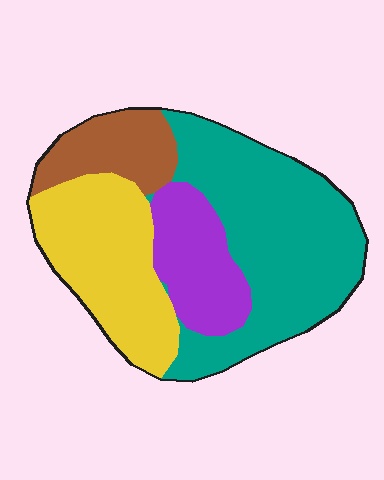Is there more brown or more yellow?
Yellow.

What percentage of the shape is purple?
Purple takes up about one sixth (1/6) of the shape.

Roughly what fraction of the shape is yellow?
Yellow covers 28% of the shape.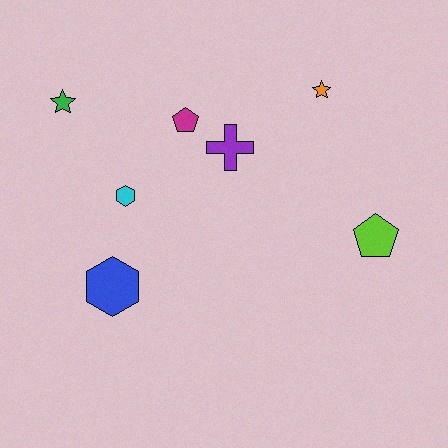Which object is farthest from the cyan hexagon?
The lime pentagon is farthest from the cyan hexagon.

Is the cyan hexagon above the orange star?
No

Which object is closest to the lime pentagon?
The orange star is closest to the lime pentagon.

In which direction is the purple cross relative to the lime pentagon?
The purple cross is to the left of the lime pentagon.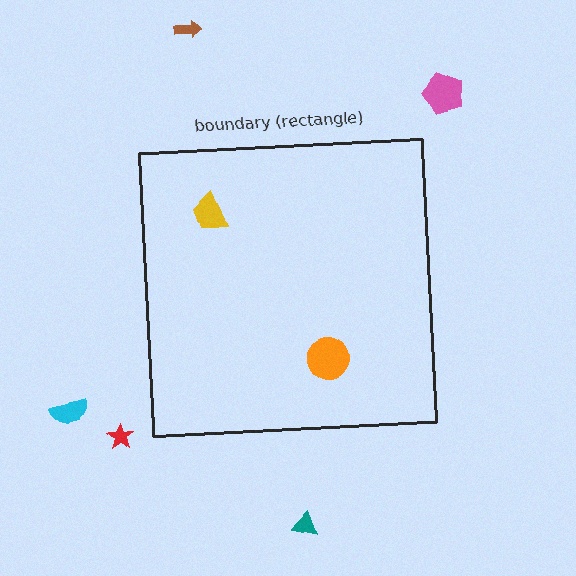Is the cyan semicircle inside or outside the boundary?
Outside.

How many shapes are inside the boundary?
2 inside, 5 outside.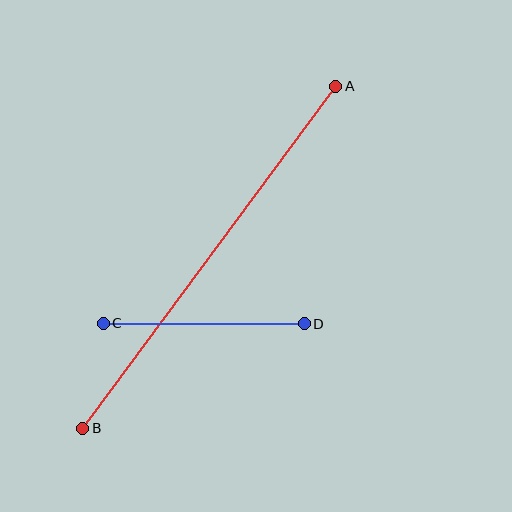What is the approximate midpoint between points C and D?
The midpoint is at approximately (204, 324) pixels.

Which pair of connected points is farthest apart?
Points A and B are farthest apart.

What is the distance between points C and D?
The distance is approximately 201 pixels.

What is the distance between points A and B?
The distance is approximately 425 pixels.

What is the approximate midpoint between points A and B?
The midpoint is at approximately (209, 257) pixels.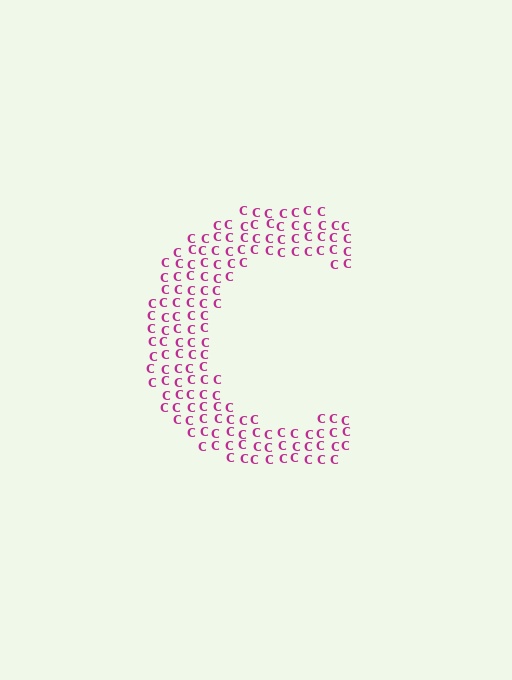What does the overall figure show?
The overall figure shows the letter C.